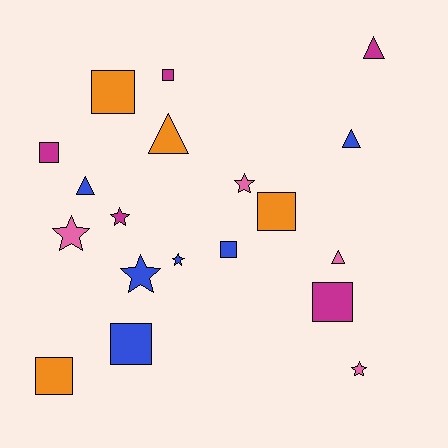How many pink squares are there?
There are no pink squares.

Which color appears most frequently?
Blue, with 6 objects.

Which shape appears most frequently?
Square, with 8 objects.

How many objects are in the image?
There are 19 objects.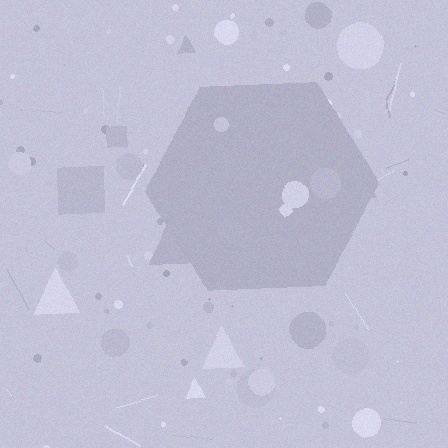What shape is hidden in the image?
A hexagon is hidden in the image.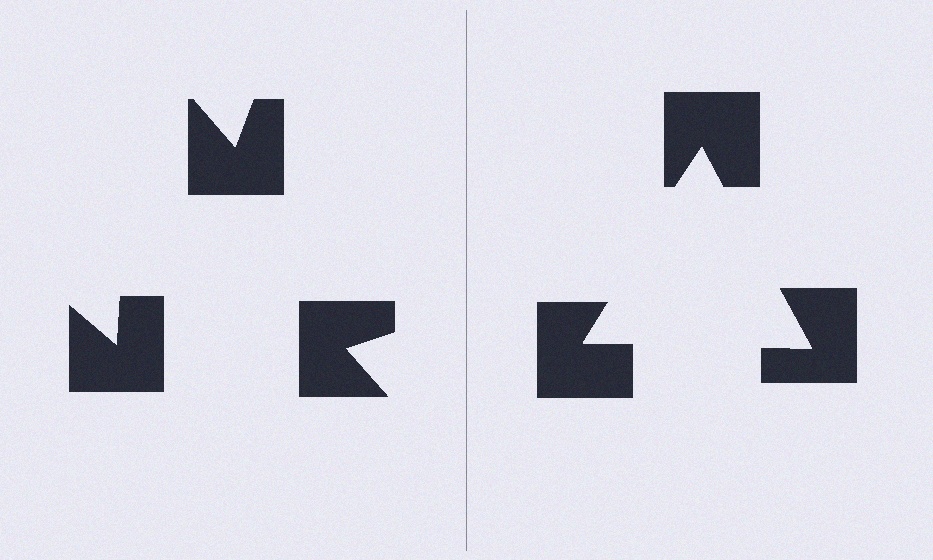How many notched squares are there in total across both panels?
6 — 3 on each side.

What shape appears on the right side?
An illusory triangle.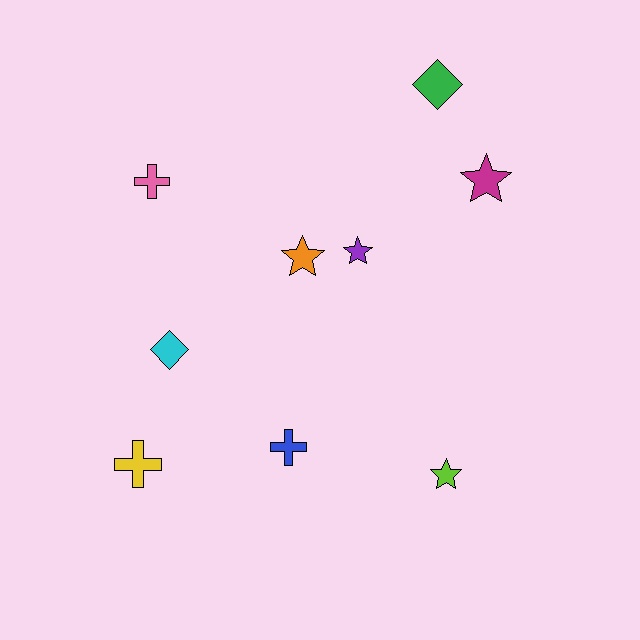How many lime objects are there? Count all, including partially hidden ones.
There is 1 lime object.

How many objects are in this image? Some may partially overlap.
There are 9 objects.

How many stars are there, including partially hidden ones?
There are 4 stars.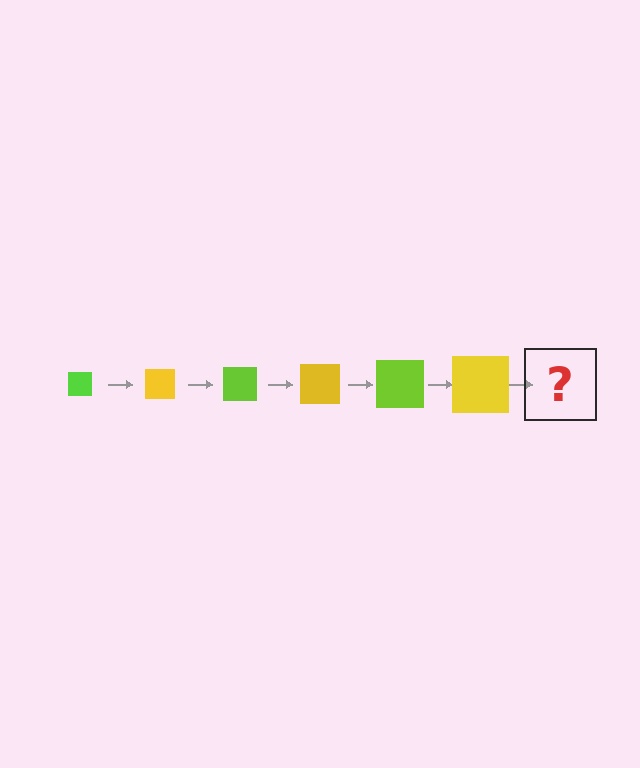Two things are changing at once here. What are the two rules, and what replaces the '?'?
The two rules are that the square grows larger each step and the color cycles through lime and yellow. The '?' should be a lime square, larger than the previous one.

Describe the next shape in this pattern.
It should be a lime square, larger than the previous one.